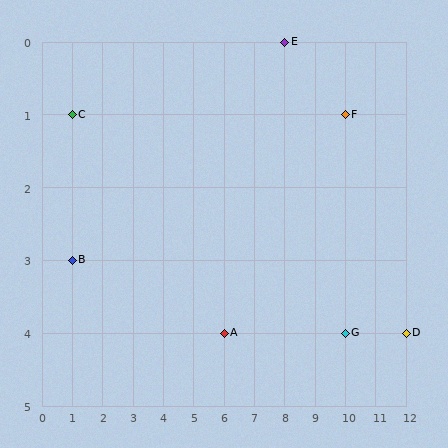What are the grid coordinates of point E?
Point E is at grid coordinates (8, 0).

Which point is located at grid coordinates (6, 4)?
Point A is at (6, 4).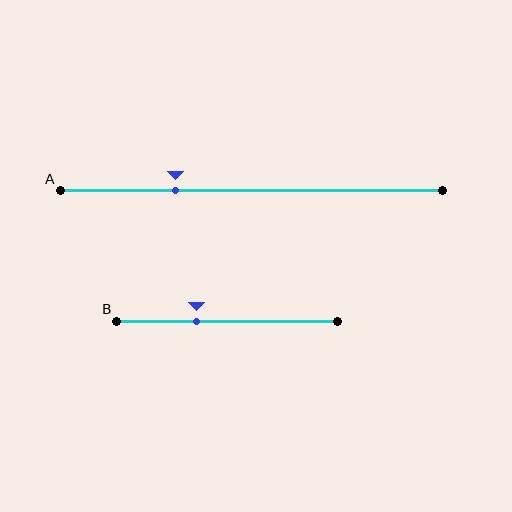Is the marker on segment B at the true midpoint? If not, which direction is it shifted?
No, the marker on segment B is shifted to the left by about 14% of the segment length.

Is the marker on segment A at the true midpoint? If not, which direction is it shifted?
No, the marker on segment A is shifted to the left by about 20% of the segment length.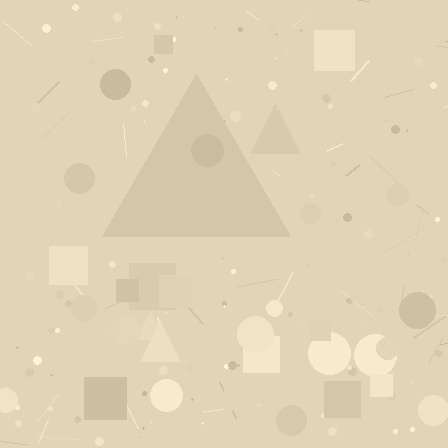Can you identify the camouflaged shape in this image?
The camouflaged shape is a triangle.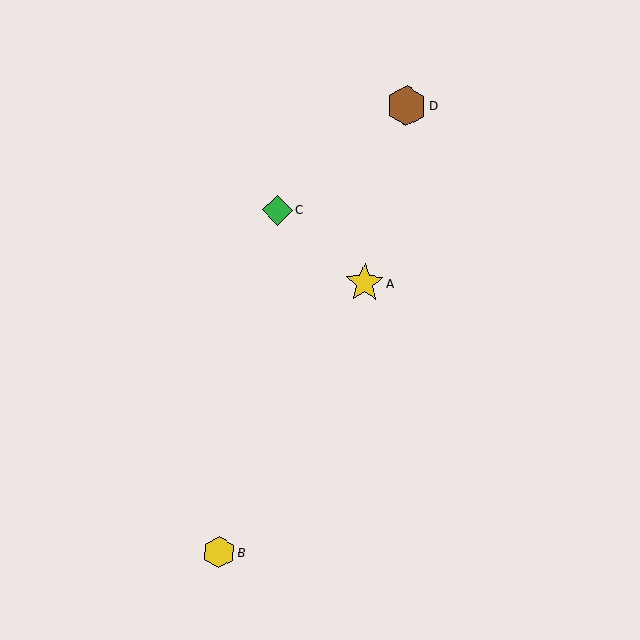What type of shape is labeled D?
Shape D is a brown hexagon.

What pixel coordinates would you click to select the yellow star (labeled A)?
Click at (365, 283) to select the yellow star A.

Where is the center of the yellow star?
The center of the yellow star is at (365, 283).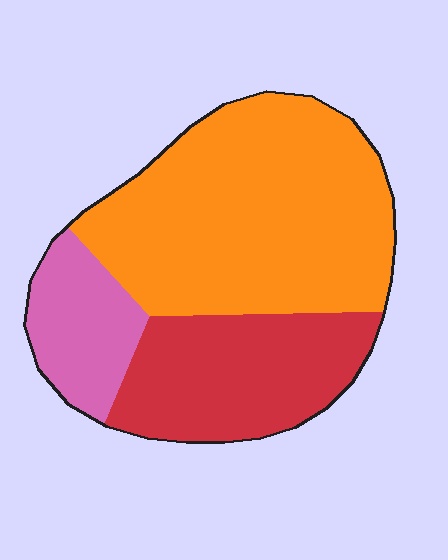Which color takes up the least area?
Pink, at roughly 15%.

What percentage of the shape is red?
Red covers about 30% of the shape.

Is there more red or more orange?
Orange.